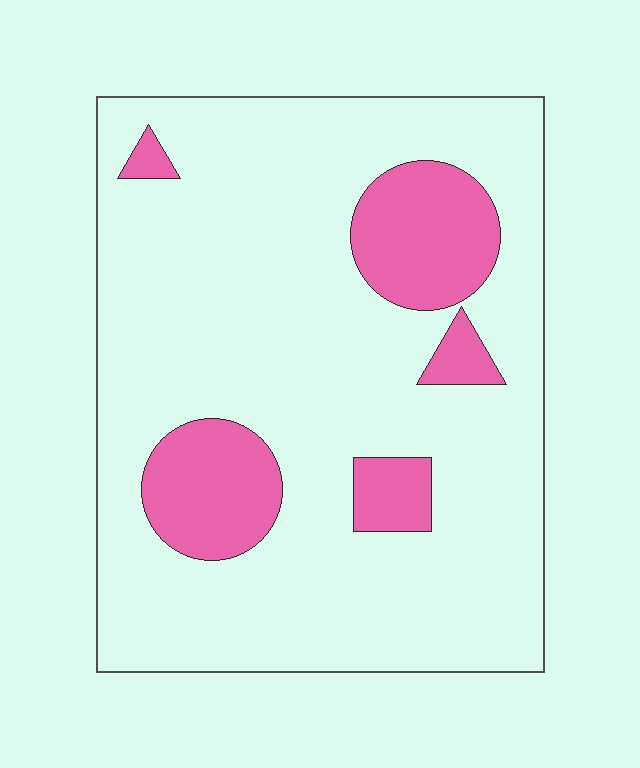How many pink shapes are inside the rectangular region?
5.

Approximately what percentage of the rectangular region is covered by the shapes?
Approximately 15%.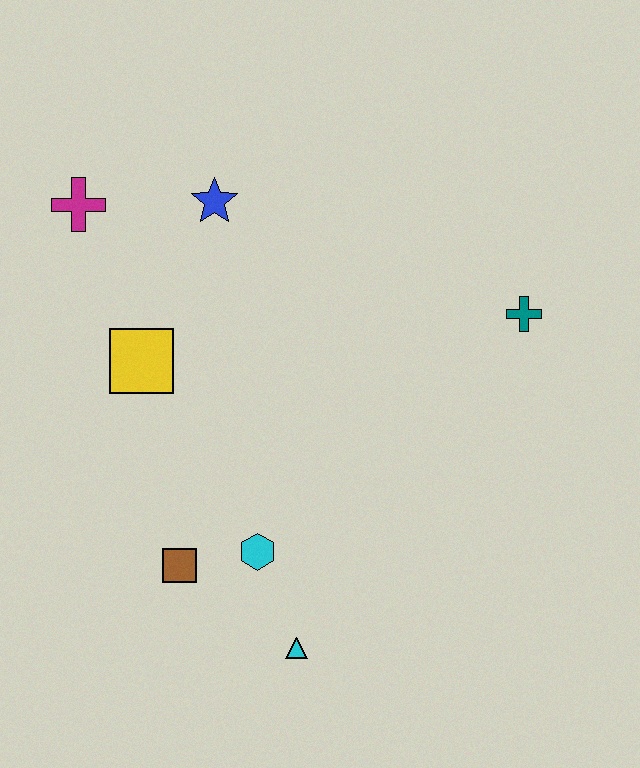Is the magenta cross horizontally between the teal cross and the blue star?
No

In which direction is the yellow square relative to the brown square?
The yellow square is above the brown square.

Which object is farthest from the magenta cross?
The cyan triangle is farthest from the magenta cross.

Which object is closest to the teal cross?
The blue star is closest to the teal cross.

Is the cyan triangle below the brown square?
Yes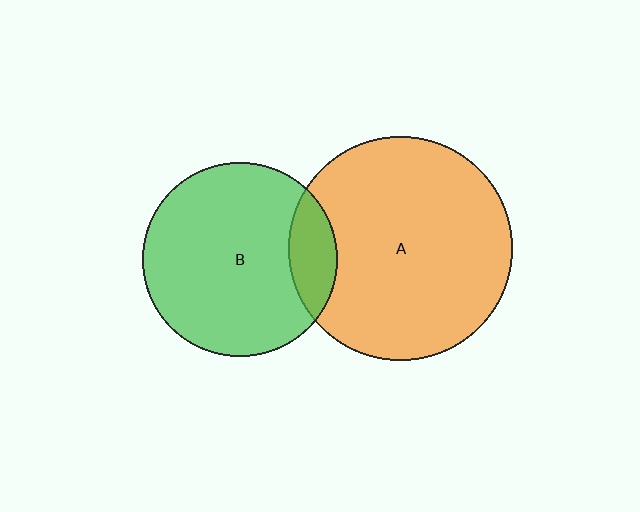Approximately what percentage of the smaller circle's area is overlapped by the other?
Approximately 15%.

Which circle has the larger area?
Circle A (orange).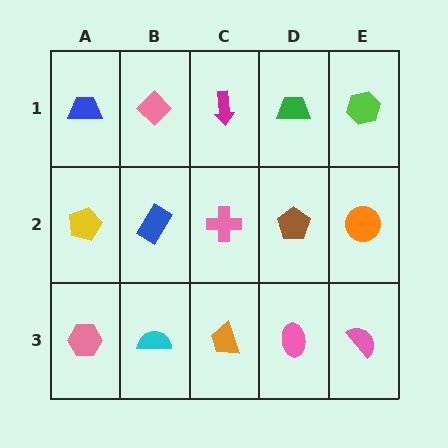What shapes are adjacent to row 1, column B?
A blue rectangle (row 2, column B), a blue trapezoid (row 1, column A), a magenta arrow (row 1, column C).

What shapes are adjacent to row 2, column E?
A lime hexagon (row 1, column E), a pink semicircle (row 3, column E), a brown pentagon (row 2, column D).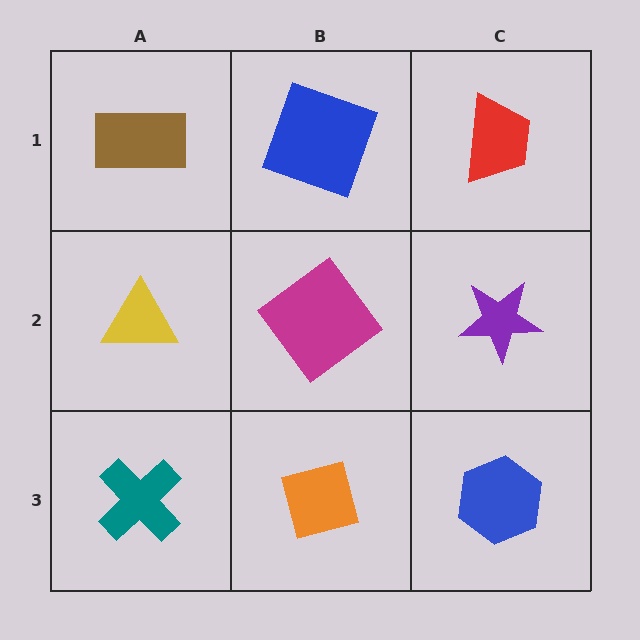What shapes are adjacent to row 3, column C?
A purple star (row 2, column C), an orange square (row 3, column B).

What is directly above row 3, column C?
A purple star.